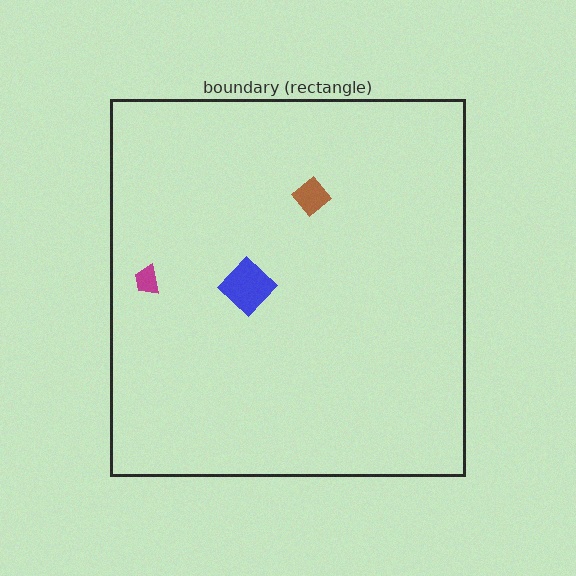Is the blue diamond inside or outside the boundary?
Inside.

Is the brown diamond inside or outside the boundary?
Inside.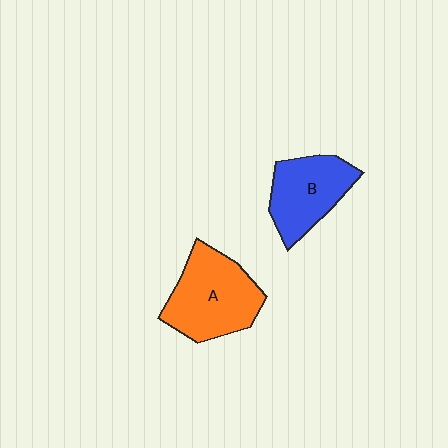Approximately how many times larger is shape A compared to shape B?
Approximately 1.3 times.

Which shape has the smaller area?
Shape B (blue).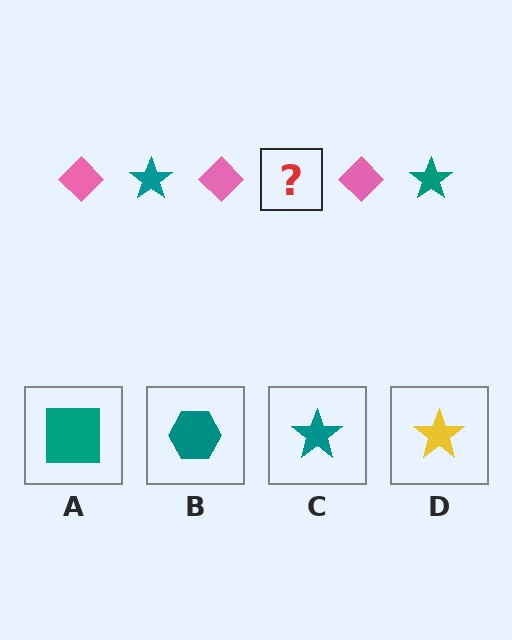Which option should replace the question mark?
Option C.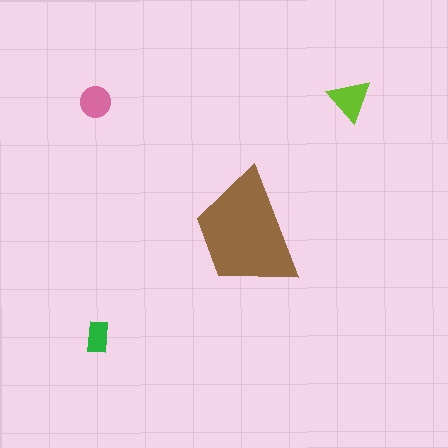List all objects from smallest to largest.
The green rectangle, the pink circle, the lime triangle, the brown trapezoid.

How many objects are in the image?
There are 4 objects in the image.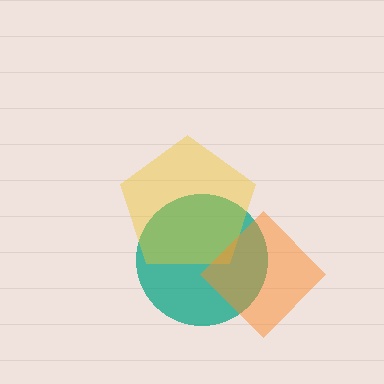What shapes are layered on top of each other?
The layered shapes are: a teal circle, a yellow pentagon, an orange diamond.